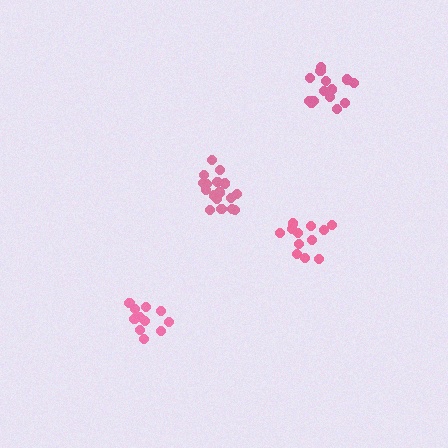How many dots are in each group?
Group 1: 14 dots, Group 2: 17 dots, Group 3: 12 dots, Group 4: 11 dots (54 total).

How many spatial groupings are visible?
There are 4 spatial groupings.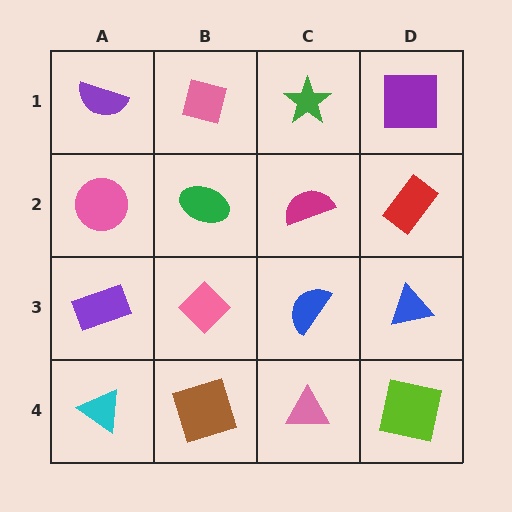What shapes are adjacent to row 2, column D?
A purple square (row 1, column D), a blue triangle (row 3, column D), a magenta semicircle (row 2, column C).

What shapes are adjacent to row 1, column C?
A magenta semicircle (row 2, column C), a pink square (row 1, column B), a purple square (row 1, column D).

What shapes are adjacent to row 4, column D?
A blue triangle (row 3, column D), a pink triangle (row 4, column C).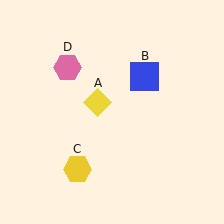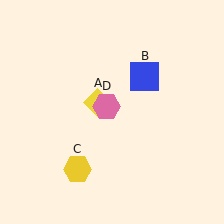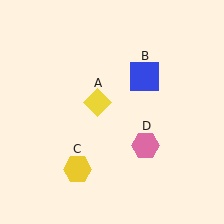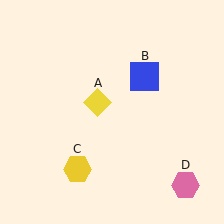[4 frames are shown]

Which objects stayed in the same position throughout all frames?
Yellow diamond (object A) and blue square (object B) and yellow hexagon (object C) remained stationary.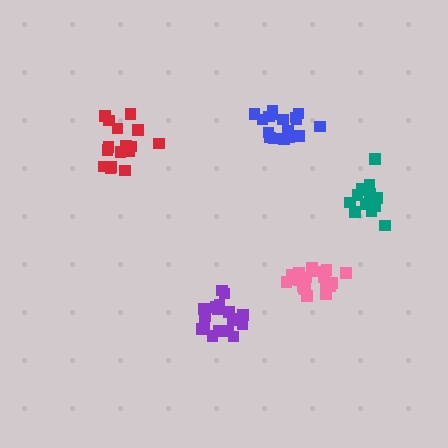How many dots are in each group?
Group 1: 17 dots, Group 2: 20 dots, Group 3: 20 dots, Group 4: 14 dots, Group 5: 17 dots (88 total).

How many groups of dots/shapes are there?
There are 5 groups.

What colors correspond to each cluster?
The clusters are colored: red, pink, purple, teal, blue.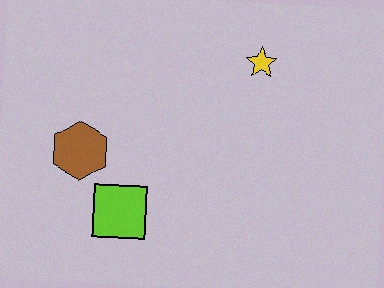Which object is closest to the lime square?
The brown hexagon is closest to the lime square.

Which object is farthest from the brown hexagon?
The yellow star is farthest from the brown hexagon.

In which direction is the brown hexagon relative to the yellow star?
The brown hexagon is to the left of the yellow star.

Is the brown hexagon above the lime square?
Yes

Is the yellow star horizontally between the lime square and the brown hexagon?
No